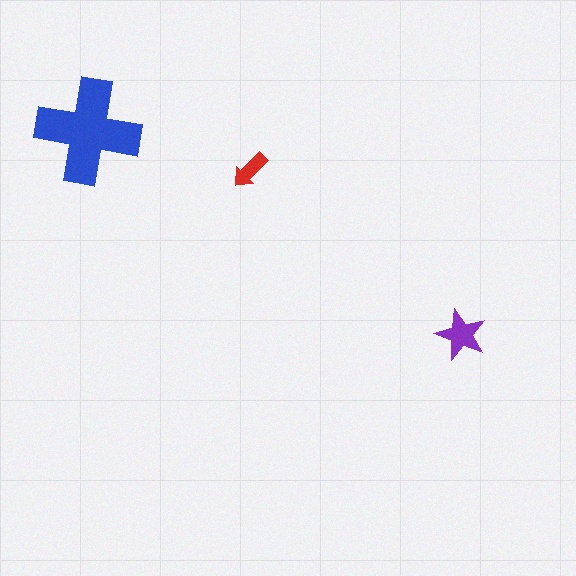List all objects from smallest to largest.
The red arrow, the purple star, the blue cross.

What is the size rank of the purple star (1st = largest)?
2nd.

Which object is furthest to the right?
The purple star is rightmost.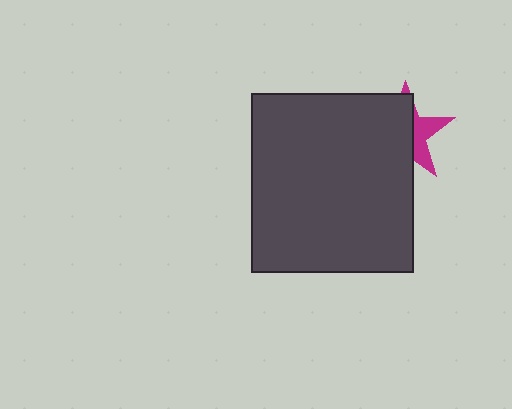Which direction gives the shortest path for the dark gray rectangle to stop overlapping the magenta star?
Moving left gives the shortest separation.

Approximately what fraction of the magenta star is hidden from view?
Roughly 64% of the magenta star is hidden behind the dark gray rectangle.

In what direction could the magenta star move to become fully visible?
The magenta star could move right. That would shift it out from behind the dark gray rectangle entirely.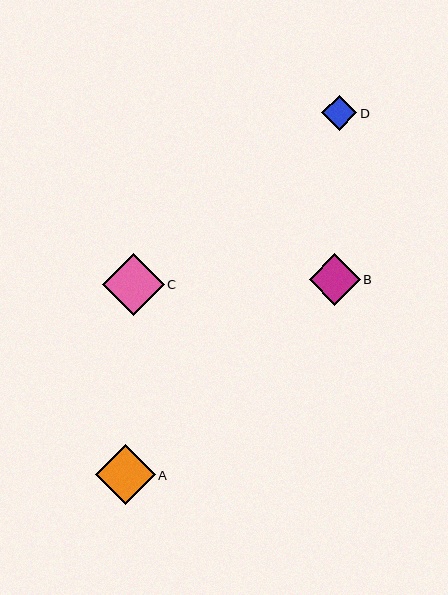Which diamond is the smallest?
Diamond D is the smallest with a size of approximately 35 pixels.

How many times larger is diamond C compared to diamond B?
Diamond C is approximately 1.2 times the size of diamond B.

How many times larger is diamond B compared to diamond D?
Diamond B is approximately 1.5 times the size of diamond D.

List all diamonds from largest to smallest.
From largest to smallest: C, A, B, D.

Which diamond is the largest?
Diamond C is the largest with a size of approximately 62 pixels.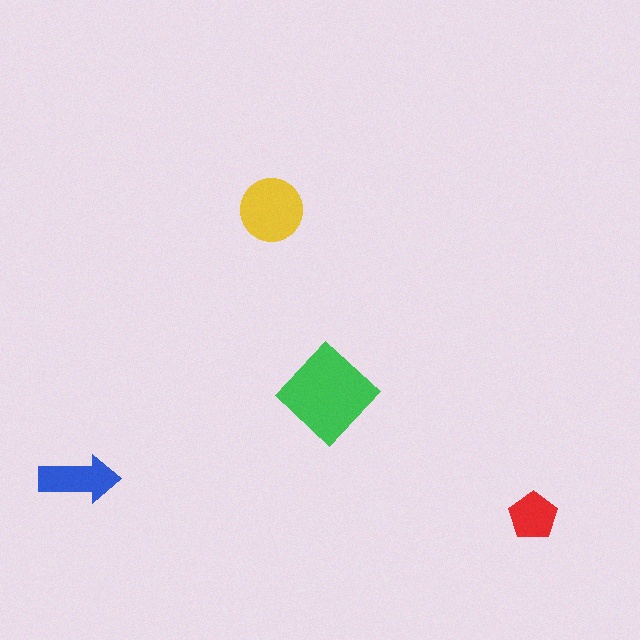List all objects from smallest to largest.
The red pentagon, the blue arrow, the yellow circle, the green diamond.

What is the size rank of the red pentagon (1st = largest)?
4th.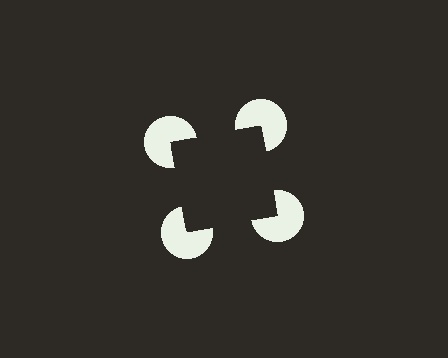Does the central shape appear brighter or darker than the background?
It typically appears slightly darker than the background, even though no actual brightness change is drawn.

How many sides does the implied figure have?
4 sides.